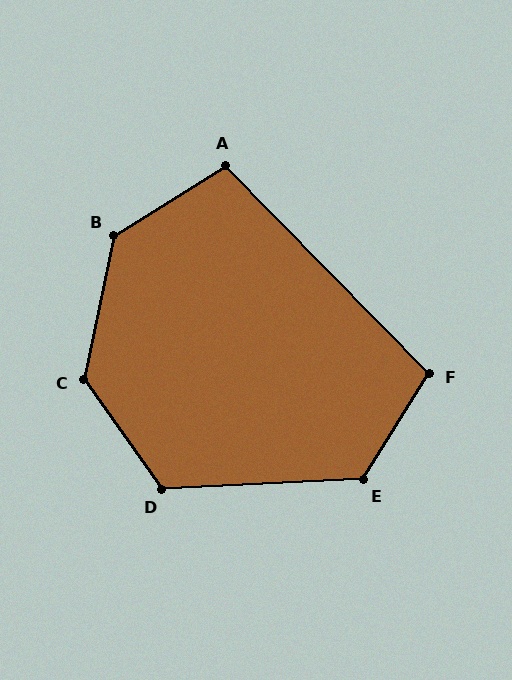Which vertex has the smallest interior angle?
A, at approximately 103 degrees.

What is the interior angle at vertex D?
Approximately 123 degrees (obtuse).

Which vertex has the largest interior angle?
B, at approximately 133 degrees.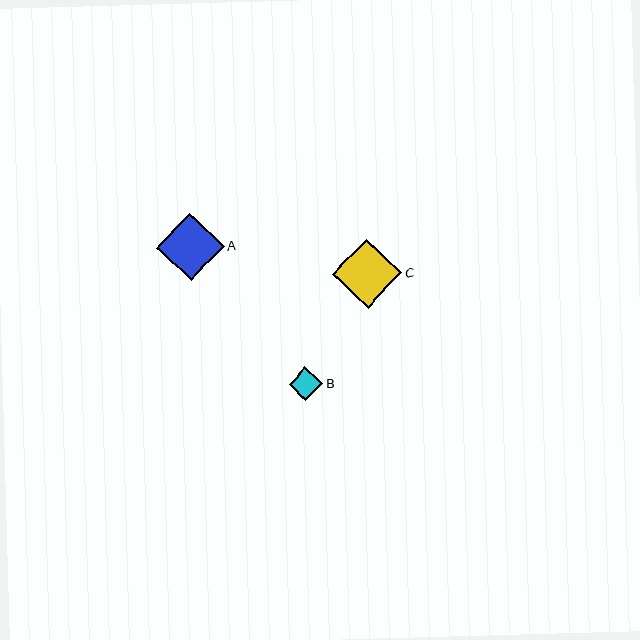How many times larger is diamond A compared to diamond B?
Diamond A is approximately 2.0 times the size of diamond B.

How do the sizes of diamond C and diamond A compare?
Diamond C and diamond A are approximately the same size.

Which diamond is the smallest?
Diamond B is the smallest with a size of approximately 34 pixels.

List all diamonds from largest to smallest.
From largest to smallest: C, A, B.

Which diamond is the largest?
Diamond C is the largest with a size of approximately 69 pixels.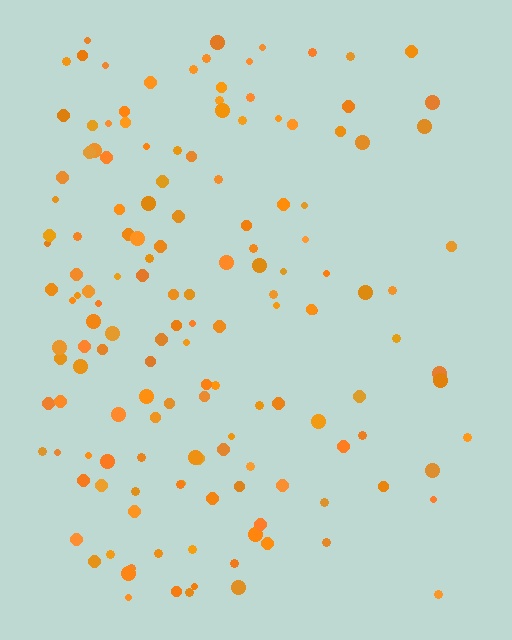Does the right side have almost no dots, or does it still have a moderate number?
Still a moderate number, just noticeably fewer than the left.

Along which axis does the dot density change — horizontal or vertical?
Horizontal.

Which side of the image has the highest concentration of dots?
The left.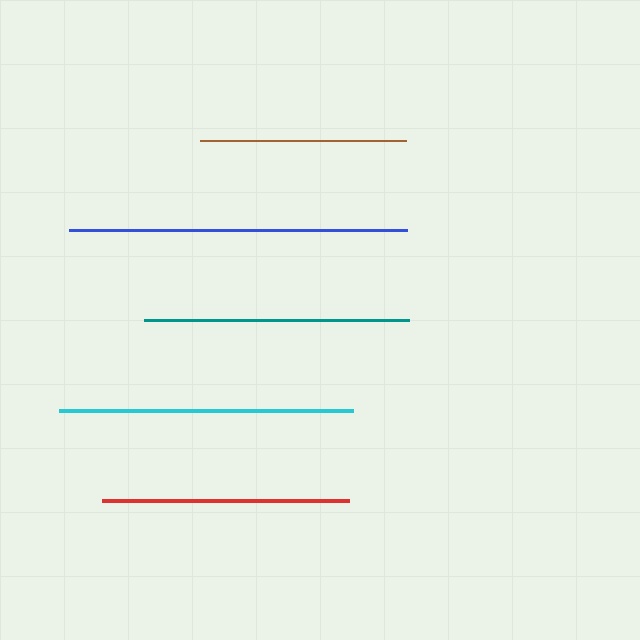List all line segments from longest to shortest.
From longest to shortest: blue, cyan, teal, red, brown.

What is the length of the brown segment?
The brown segment is approximately 206 pixels long.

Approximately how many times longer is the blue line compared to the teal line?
The blue line is approximately 1.3 times the length of the teal line.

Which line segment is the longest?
The blue line is the longest at approximately 338 pixels.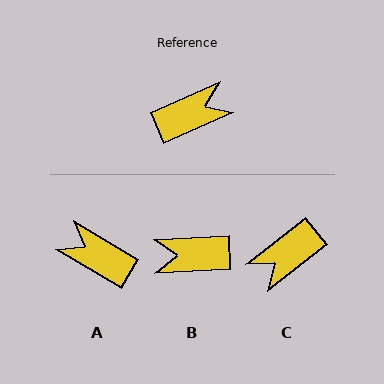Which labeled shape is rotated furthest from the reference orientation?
C, about 166 degrees away.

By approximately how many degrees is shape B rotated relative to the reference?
Approximately 159 degrees counter-clockwise.